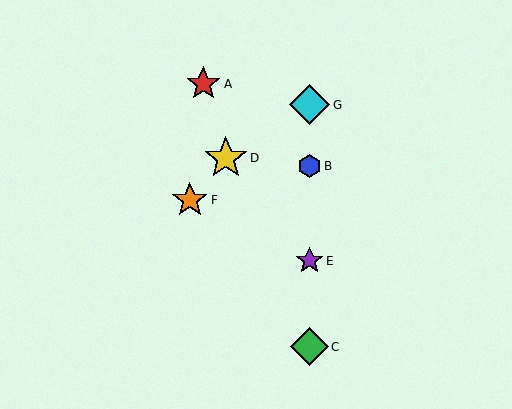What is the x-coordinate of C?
Object C is at x≈310.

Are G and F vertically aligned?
No, G is at x≈310 and F is at x≈190.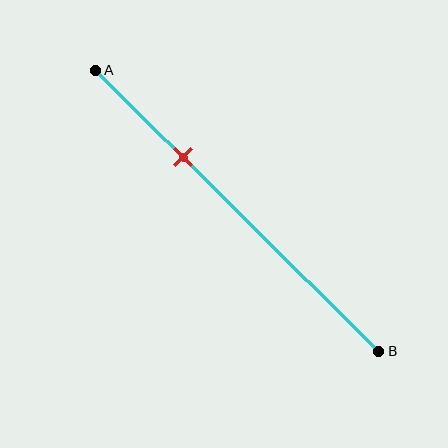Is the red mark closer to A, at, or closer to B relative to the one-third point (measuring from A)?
The red mark is approximately at the one-third point of segment AB.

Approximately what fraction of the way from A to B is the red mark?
The red mark is approximately 30% of the way from A to B.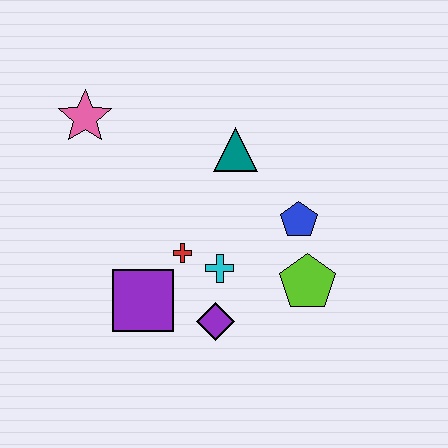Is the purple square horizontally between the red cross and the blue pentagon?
No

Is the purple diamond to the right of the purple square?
Yes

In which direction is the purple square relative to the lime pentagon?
The purple square is to the left of the lime pentagon.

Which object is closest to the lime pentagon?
The blue pentagon is closest to the lime pentagon.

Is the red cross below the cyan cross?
No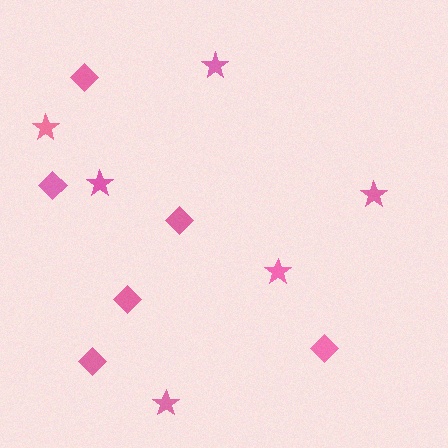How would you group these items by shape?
There are 2 groups: one group of stars (6) and one group of diamonds (6).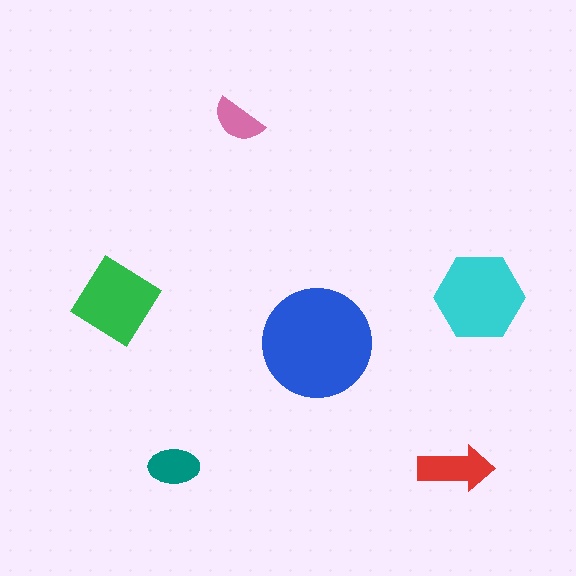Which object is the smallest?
The pink semicircle.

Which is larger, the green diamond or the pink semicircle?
The green diamond.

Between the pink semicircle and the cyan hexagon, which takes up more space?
The cyan hexagon.